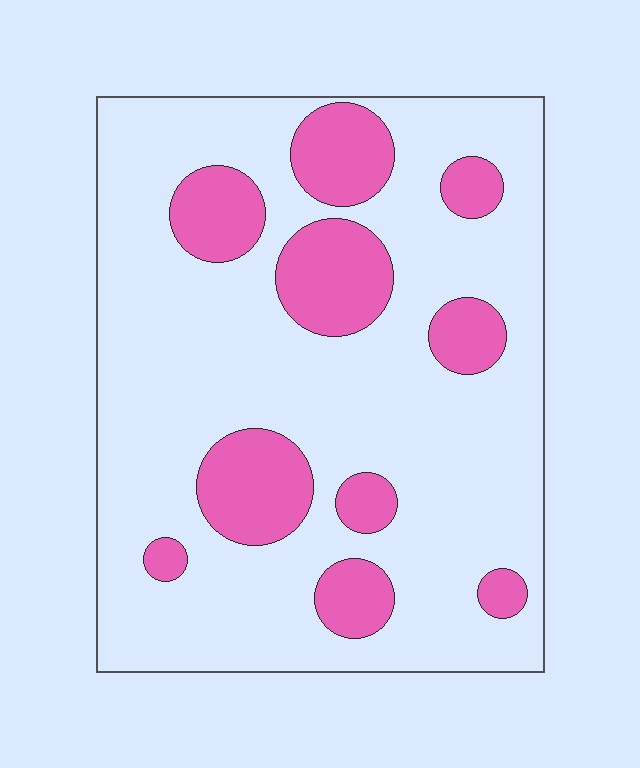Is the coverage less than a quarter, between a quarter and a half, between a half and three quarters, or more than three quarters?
Less than a quarter.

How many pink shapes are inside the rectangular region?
10.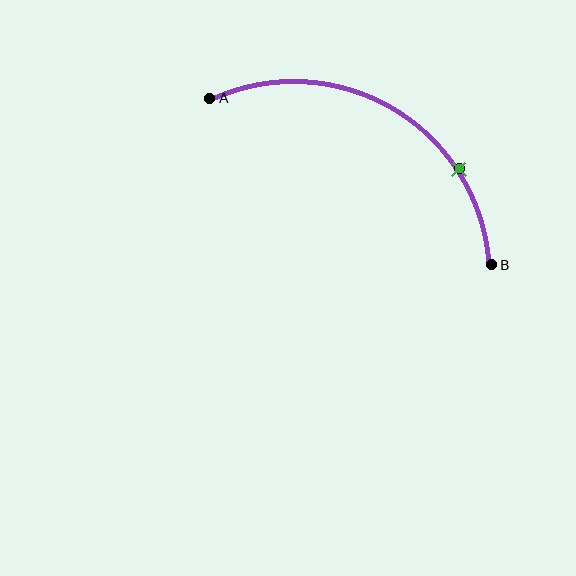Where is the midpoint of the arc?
The arc midpoint is the point on the curve farthest from the straight line joining A and B. It sits above that line.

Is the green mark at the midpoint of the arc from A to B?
No. The green mark lies on the arc but is closer to endpoint B. The arc midpoint would be at the point on the curve equidistant along the arc from both A and B.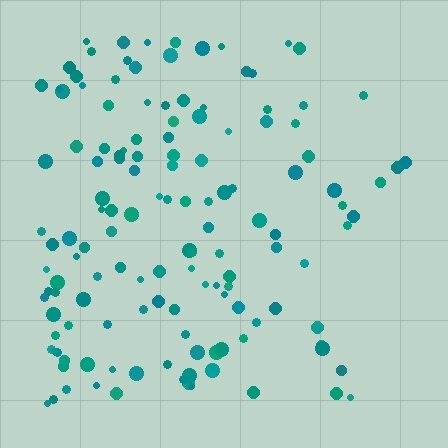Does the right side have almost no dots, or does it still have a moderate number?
Still a moderate number, just noticeably fewer than the left.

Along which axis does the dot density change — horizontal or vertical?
Horizontal.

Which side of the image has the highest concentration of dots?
The left.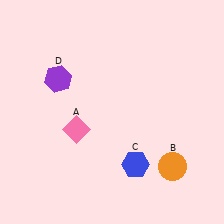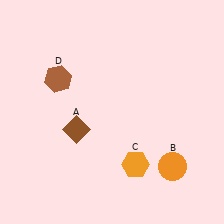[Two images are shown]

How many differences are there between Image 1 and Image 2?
There are 3 differences between the two images.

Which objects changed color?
A changed from pink to brown. C changed from blue to orange. D changed from purple to brown.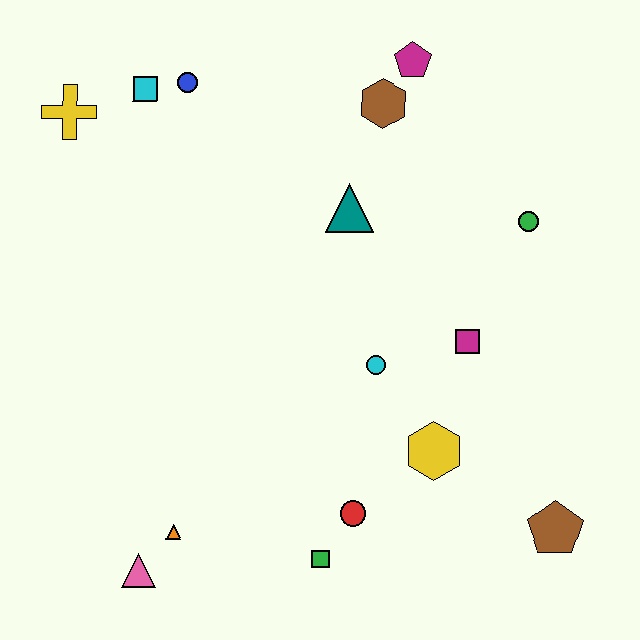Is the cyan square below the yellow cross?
No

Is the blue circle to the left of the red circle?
Yes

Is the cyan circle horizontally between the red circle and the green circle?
Yes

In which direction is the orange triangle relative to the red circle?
The orange triangle is to the left of the red circle.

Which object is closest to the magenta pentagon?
The brown hexagon is closest to the magenta pentagon.